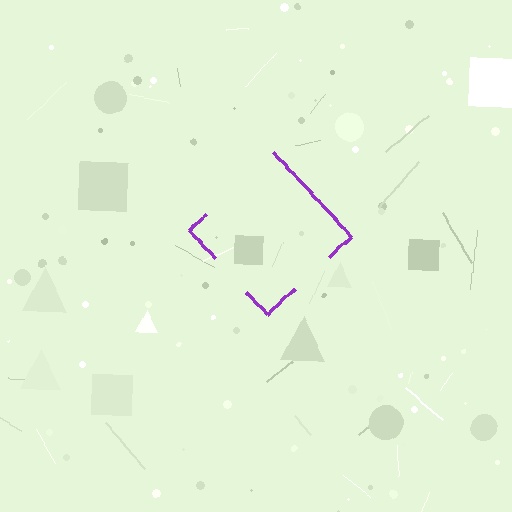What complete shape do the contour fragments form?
The contour fragments form a diamond.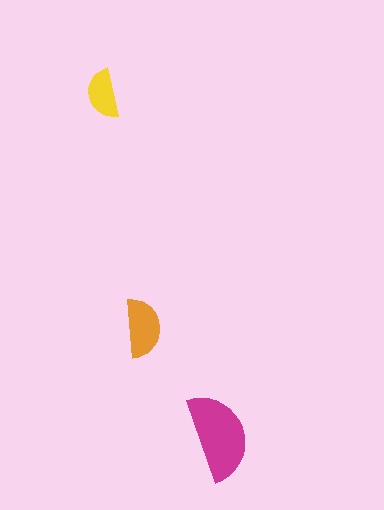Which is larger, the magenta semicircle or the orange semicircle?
The magenta one.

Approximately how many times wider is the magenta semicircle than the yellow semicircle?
About 2 times wider.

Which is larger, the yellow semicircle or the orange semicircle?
The orange one.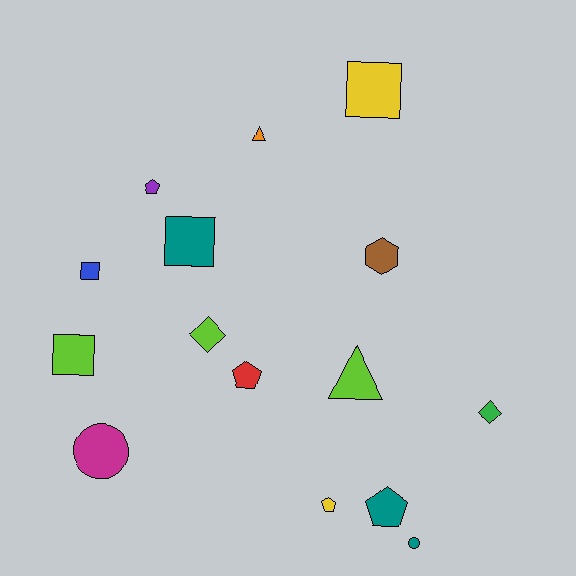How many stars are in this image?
There are no stars.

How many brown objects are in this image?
There is 1 brown object.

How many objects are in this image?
There are 15 objects.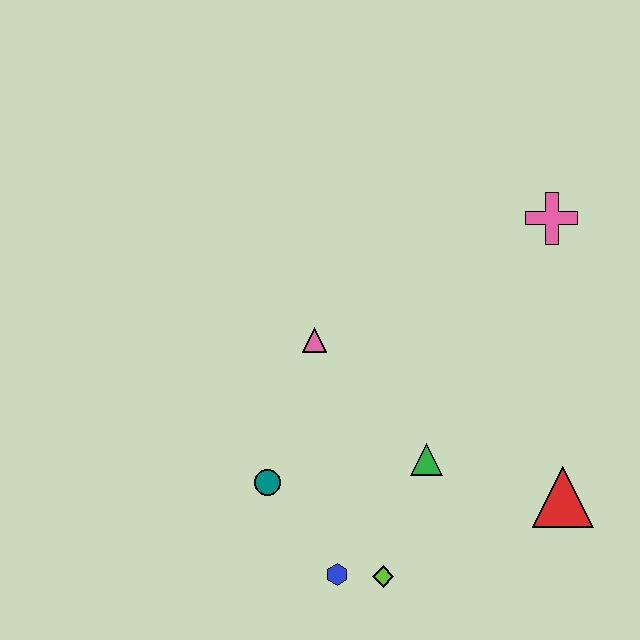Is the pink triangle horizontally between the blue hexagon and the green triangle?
No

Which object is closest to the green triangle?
The lime diamond is closest to the green triangle.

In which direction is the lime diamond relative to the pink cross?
The lime diamond is below the pink cross.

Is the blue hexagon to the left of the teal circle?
No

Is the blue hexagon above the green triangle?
No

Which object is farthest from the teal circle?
The pink cross is farthest from the teal circle.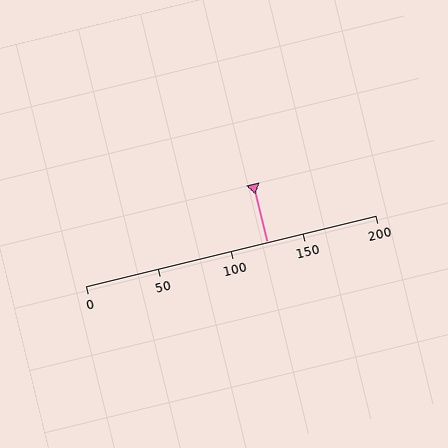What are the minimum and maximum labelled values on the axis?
The axis runs from 0 to 200.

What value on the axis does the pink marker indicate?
The marker indicates approximately 125.